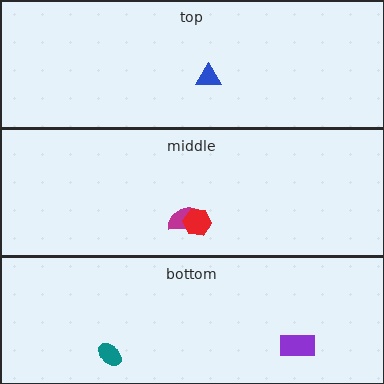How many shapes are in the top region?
1.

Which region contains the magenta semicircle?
The middle region.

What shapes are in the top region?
The blue triangle.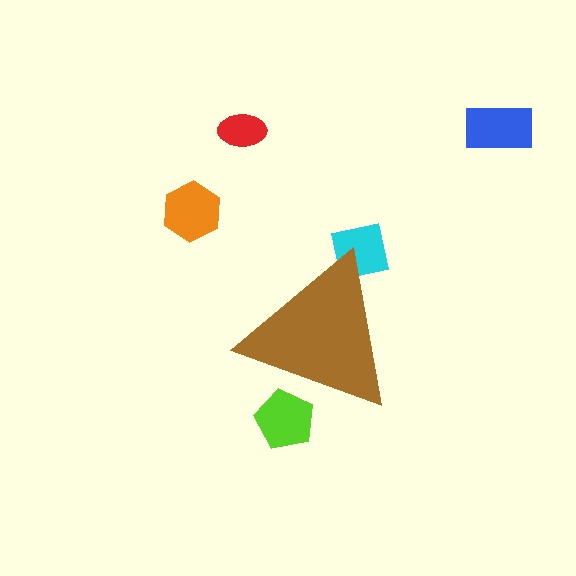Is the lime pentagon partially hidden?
Yes, the lime pentagon is partially hidden behind the brown triangle.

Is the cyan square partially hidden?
Yes, the cyan square is partially hidden behind the brown triangle.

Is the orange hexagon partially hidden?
No, the orange hexagon is fully visible.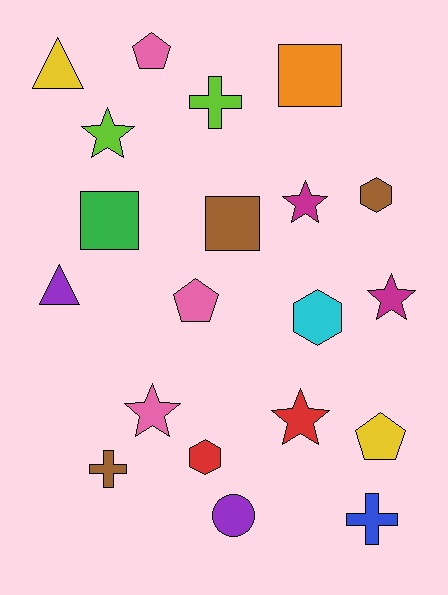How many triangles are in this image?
There are 2 triangles.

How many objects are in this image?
There are 20 objects.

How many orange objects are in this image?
There is 1 orange object.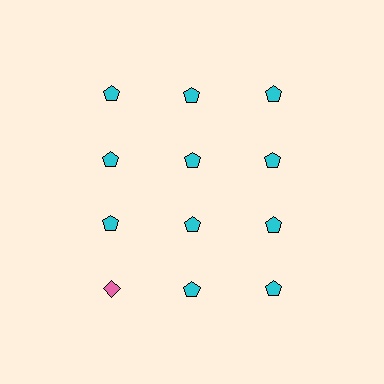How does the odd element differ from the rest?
It differs in both color (pink instead of cyan) and shape (diamond instead of pentagon).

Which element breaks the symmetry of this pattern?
The pink diamond in the fourth row, leftmost column breaks the symmetry. All other shapes are cyan pentagons.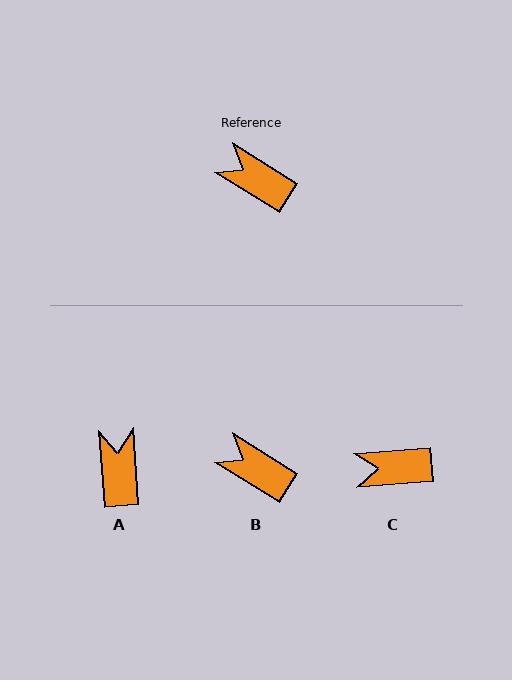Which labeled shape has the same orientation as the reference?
B.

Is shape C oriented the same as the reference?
No, it is off by about 36 degrees.